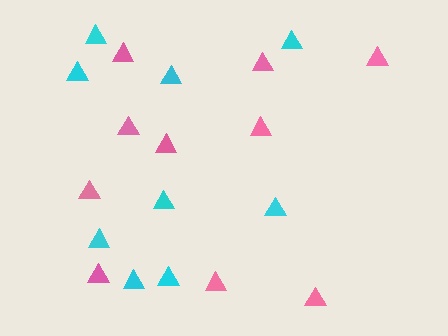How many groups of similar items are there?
There are 2 groups: one group of pink triangles (10) and one group of cyan triangles (9).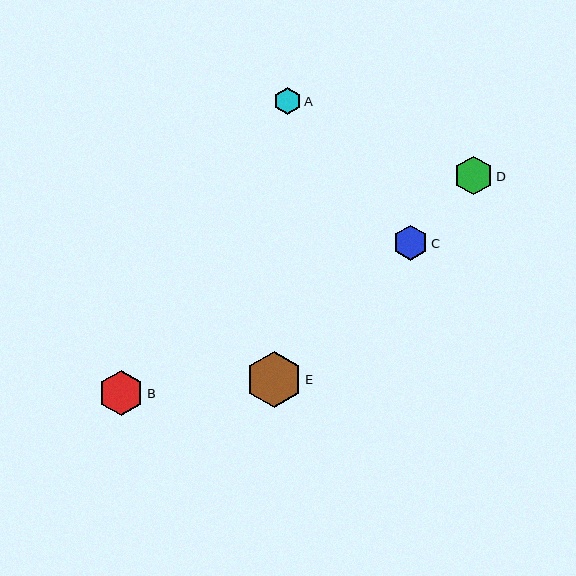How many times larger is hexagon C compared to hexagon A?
Hexagon C is approximately 1.3 times the size of hexagon A.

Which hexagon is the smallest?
Hexagon A is the smallest with a size of approximately 27 pixels.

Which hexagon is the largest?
Hexagon E is the largest with a size of approximately 56 pixels.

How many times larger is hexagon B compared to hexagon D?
Hexagon B is approximately 1.2 times the size of hexagon D.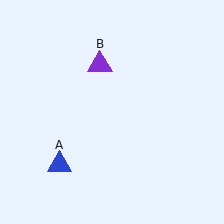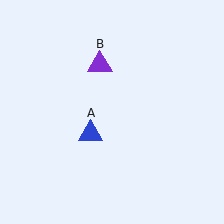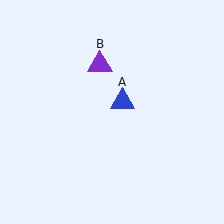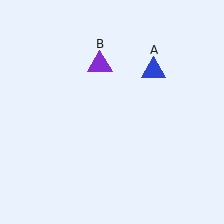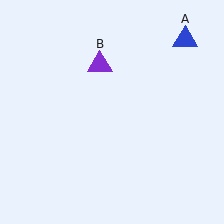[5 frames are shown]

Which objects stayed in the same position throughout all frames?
Purple triangle (object B) remained stationary.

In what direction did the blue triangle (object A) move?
The blue triangle (object A) moved up and to the right.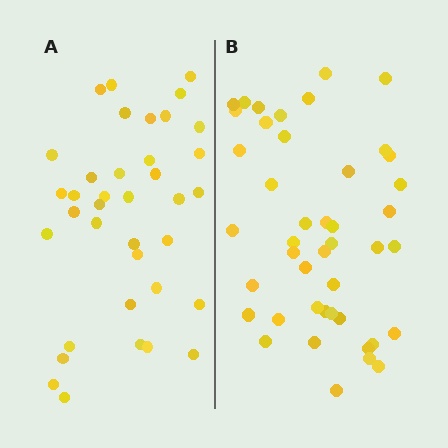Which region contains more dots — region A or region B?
Region B (the right region) has more dots.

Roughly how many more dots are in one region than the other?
Region B has roughly 8 or so more dots than region A.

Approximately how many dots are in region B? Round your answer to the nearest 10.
About 40 dots. (The exact count is 44, which rounds to 40.)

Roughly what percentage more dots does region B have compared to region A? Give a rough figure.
About 20% more.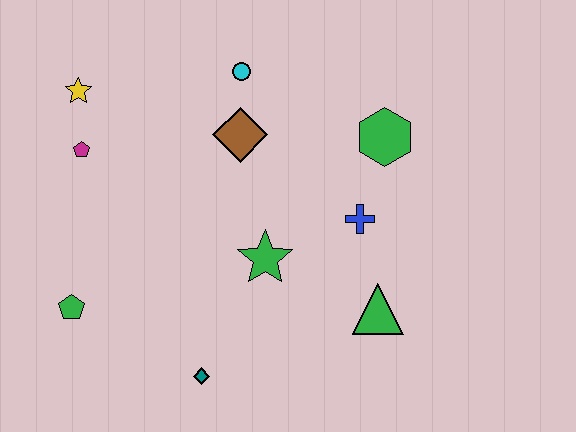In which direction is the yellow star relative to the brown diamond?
The yellow star is to the left of the brown diamond.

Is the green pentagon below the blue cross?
Yes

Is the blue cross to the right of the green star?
Yes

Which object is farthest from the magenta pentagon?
The green triangle is farthest from the magenta pentagon.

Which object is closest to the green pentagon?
The teal diamond is closest to the green pentagon.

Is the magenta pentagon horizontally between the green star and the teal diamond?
No